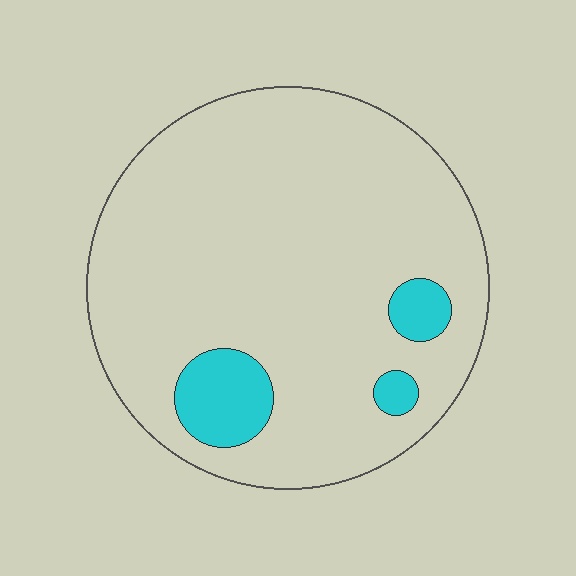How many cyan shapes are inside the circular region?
3.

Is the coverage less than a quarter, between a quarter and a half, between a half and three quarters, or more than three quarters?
Less than a quarter.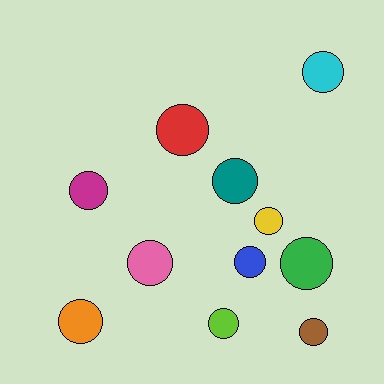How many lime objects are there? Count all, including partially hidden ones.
There is 1 lime object.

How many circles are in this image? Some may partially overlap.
There are 11 circles.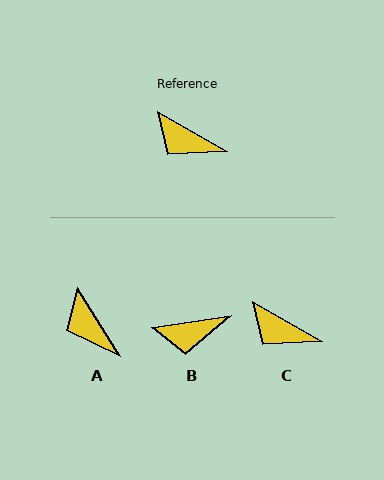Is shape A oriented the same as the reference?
No, it is off by about 28 degrees.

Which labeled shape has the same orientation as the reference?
C.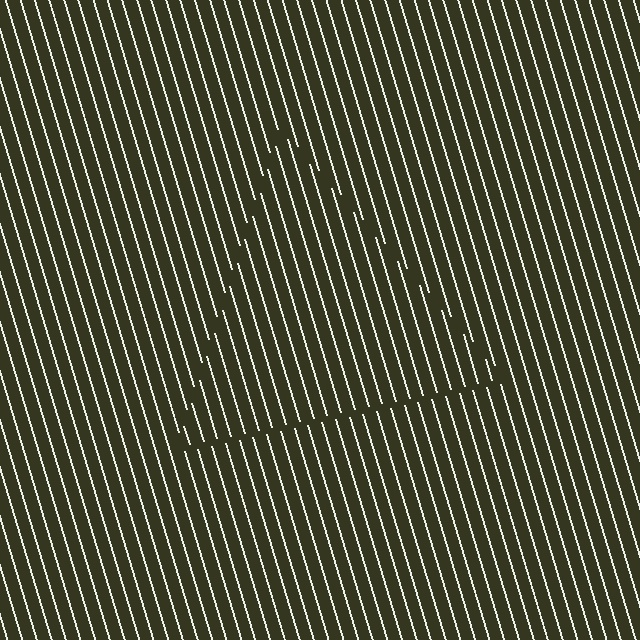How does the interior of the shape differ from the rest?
The interior of the shape contains the same grating, shifted by half a period — the contour is defined by the phase discontinuity where line-ends from the inner and outer gratings abut.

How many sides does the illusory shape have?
3 sides — the line-ends trace a triangle.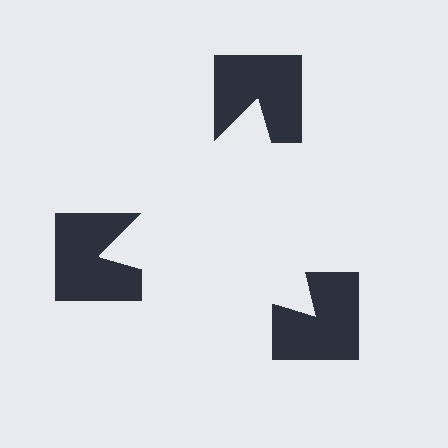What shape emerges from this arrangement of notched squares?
An illusory triangle — its edges are inferred from the aligned wedge cuts in the notched squares, not physically drawn.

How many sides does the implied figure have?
3 sides.